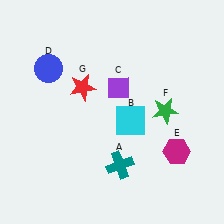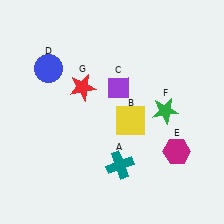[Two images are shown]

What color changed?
The square (B) changed from cyan in Image 1 to yellow in Image 2.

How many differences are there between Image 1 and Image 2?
There is 1 difference between the two images.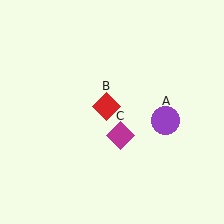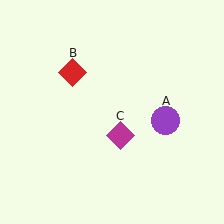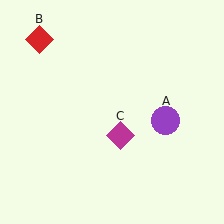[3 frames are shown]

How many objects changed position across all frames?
1 object changed position: red diamond (object B).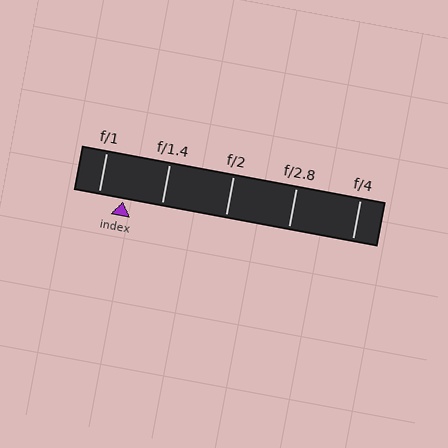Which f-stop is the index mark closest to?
The index mark is closest to f/1.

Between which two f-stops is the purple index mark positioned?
The index mark is between f/1 and f/1.4.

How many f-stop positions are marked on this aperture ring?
There are 5 f-stop positions marked.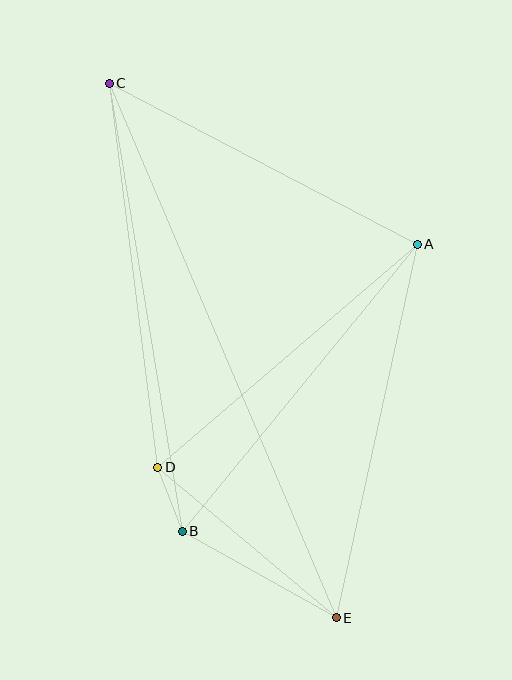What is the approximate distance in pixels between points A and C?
The distance between A and C is approximately 347 pixels.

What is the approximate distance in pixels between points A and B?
The distance between A and B is approximately 371 pixels.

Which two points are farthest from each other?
Points C and E are farthest from each other.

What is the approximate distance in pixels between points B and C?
The distance between B and C is approximately 454 pixels.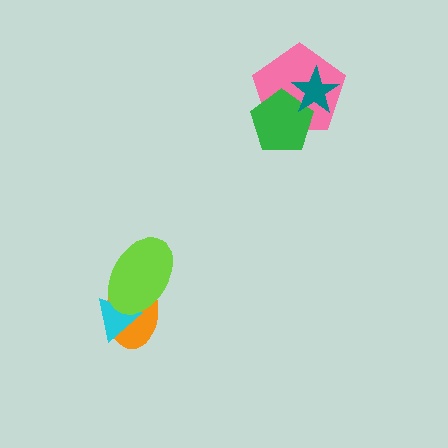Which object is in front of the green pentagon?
The teal star is in front of the green pentagon.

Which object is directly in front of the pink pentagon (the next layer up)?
The green pentagon is directly in front of the pink pentagon.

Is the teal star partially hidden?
No, no other shape covers it.